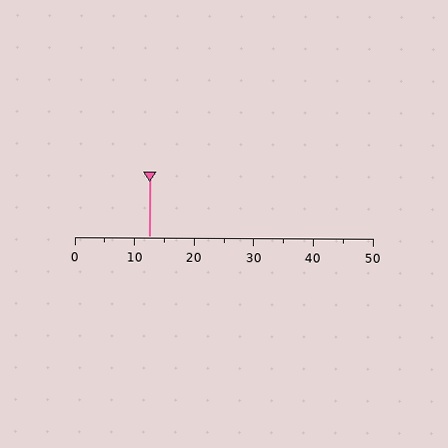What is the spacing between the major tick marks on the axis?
The major ticks are spaced 10 apart.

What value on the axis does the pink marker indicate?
The marker indicates approximately 12.5.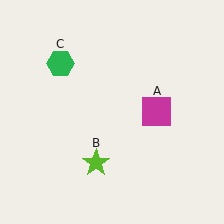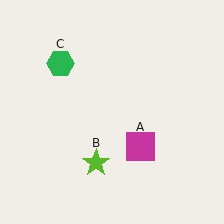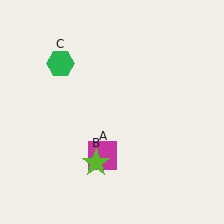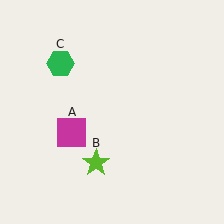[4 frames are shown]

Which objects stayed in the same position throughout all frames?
Lime star (object B) and green hexagon (object C) remained stationary.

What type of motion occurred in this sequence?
The magenta square (object A) rotated clockwise around the center of the scene.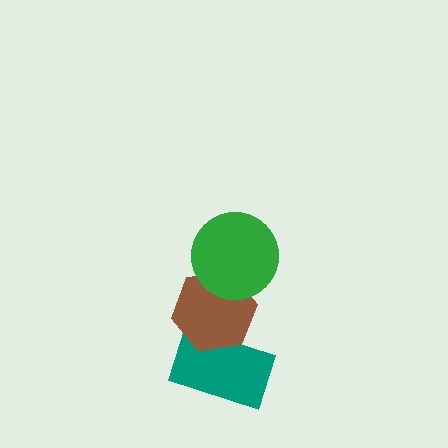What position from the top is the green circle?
The green circle is 1st from the top.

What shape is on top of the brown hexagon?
The green circle is on top of the brown hexagon.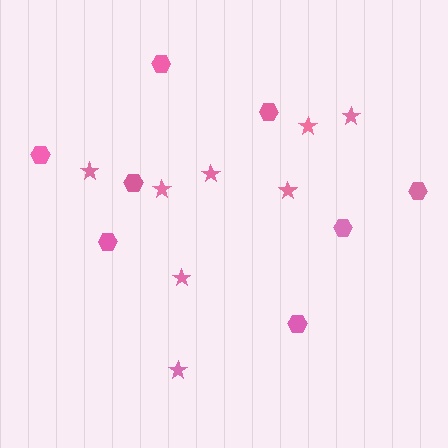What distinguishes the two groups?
There are 2 groups: one group of stars (8) and one group of hexagons (8).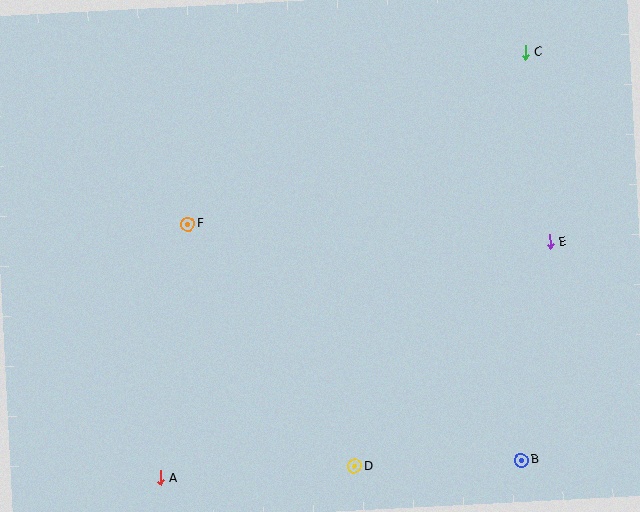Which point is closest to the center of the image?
Point F at (188, 224) is closest to the center.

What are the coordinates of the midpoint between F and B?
The midpoint between F and B is at (355, 342).